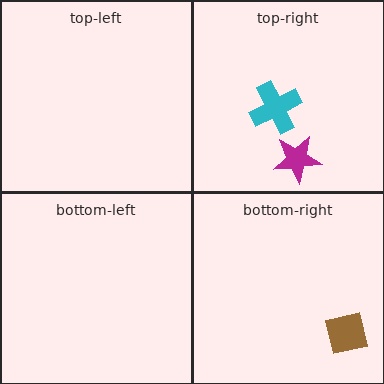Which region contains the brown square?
The bottom-right region.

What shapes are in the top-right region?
The cyan cross, the magenta star.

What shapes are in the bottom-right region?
The brown square.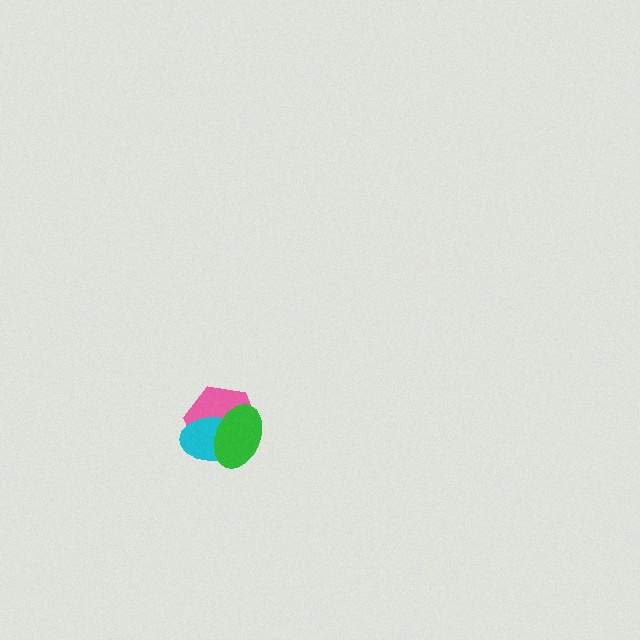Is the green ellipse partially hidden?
No, no other shape covers it.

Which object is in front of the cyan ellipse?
The green ellipse is in front of the cyan ellipse.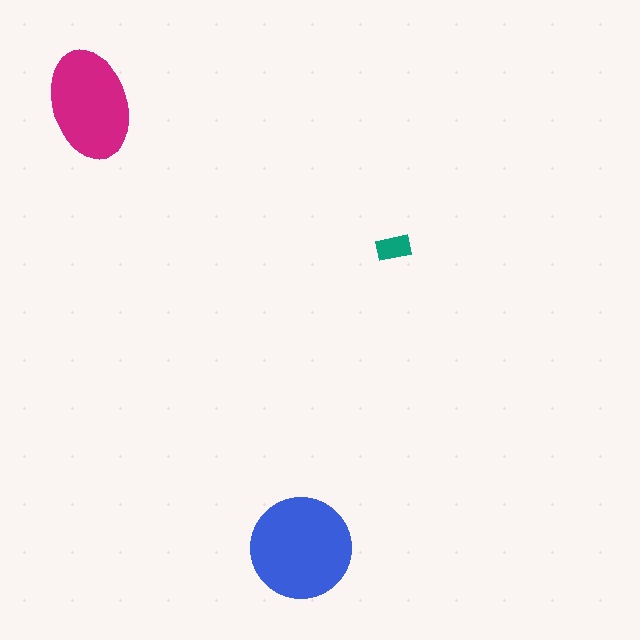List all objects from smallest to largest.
The teal rectangle, the magenta ellipse, the blue circle.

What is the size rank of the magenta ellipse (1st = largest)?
2nd.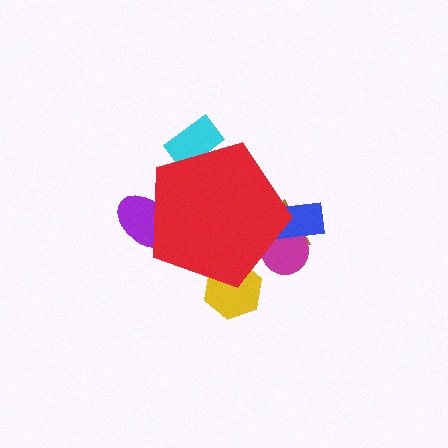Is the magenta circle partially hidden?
Yes, the magenta circle is partially hidden behind the red pentagon.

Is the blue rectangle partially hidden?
Yes, the blue rectangle is partially hidden behind the red pentagon.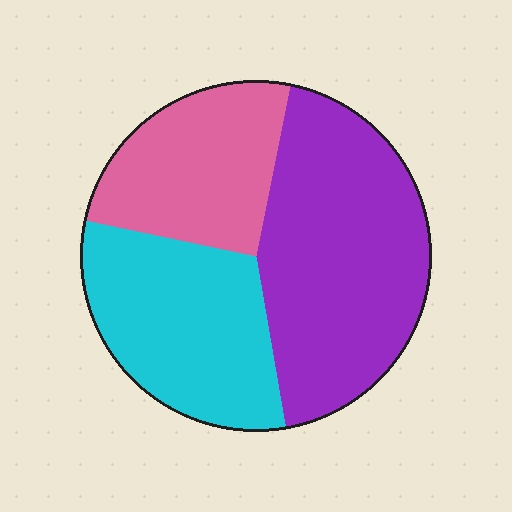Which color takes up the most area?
Purple, at roughly 45%.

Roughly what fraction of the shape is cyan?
Cyan covers 31% of the shape.